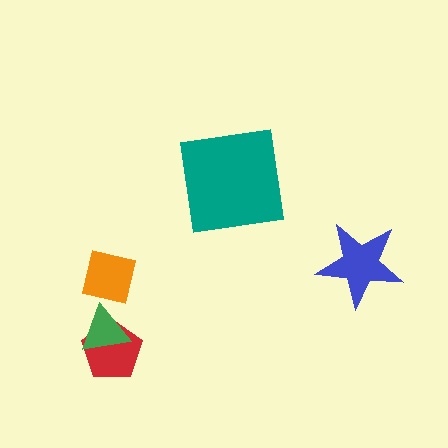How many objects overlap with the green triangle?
2 objects overlap with the green triangle.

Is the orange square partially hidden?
Yes, it is partially covered by another shape.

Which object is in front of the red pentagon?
The green triangle is in front of the red pentagon.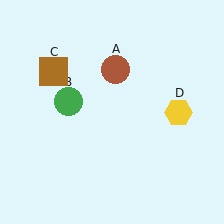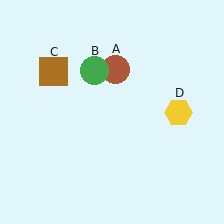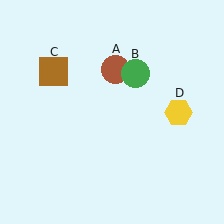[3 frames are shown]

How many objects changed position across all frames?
1 object changed position: green circle (object B).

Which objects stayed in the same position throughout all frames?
Brown circle (object A) and brown square (object C) and yellow hexagon (object D) remained stationary.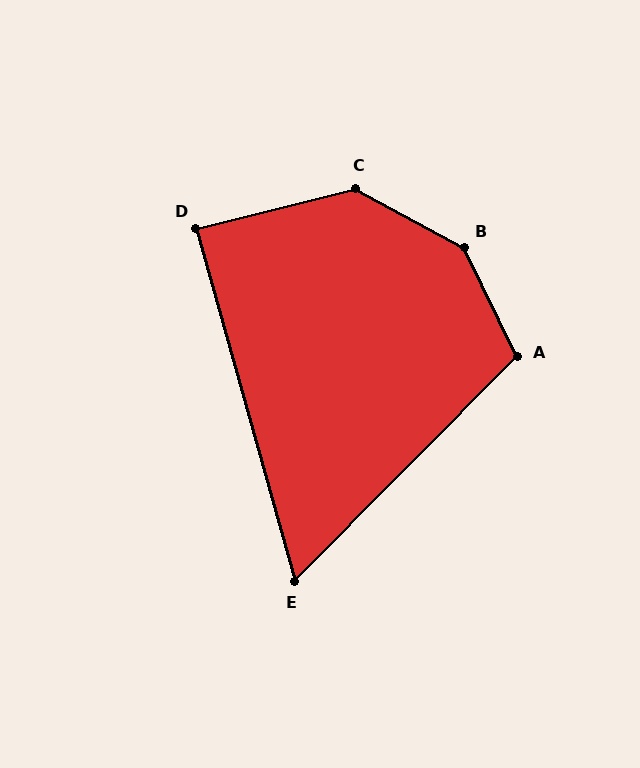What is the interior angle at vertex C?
Approximately 137 degrees (obtuse).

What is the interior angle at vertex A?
Approximately 110 degrees (obtuse).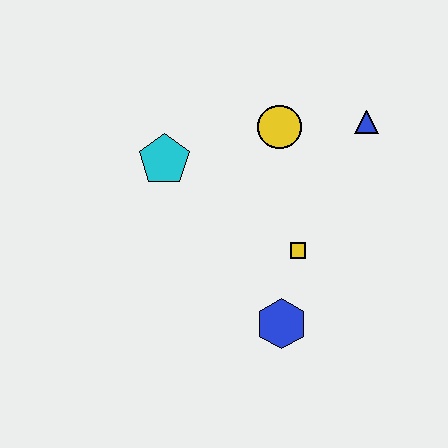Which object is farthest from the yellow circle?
The blue hexagon is farthest from the yellow circle.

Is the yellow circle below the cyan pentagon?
No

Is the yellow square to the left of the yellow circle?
No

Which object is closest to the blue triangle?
The yellow circle is closest to the blue triangle.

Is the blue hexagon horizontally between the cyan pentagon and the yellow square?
Yes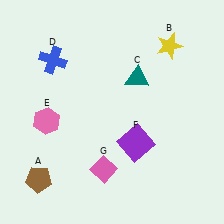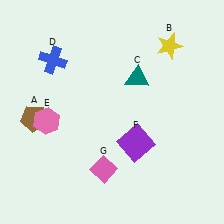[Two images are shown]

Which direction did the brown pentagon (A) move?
The brown pentagon (A) moved up.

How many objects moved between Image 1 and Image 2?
1 object moved between the two images.